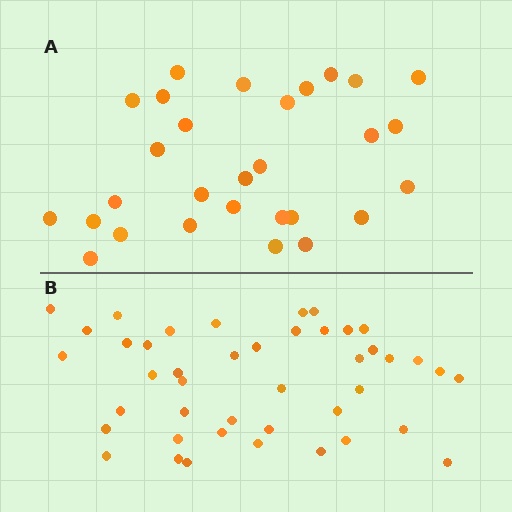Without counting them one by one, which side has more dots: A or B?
Region B (the bottom region) has more dots.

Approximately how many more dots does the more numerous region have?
Region B has approximately 15 more dots than region A.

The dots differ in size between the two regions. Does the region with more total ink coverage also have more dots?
No. Region A has more total ink coverage because its dots are larger, but region B actually contains more individual dots. Total area can be misleading — the number of items is what matters here.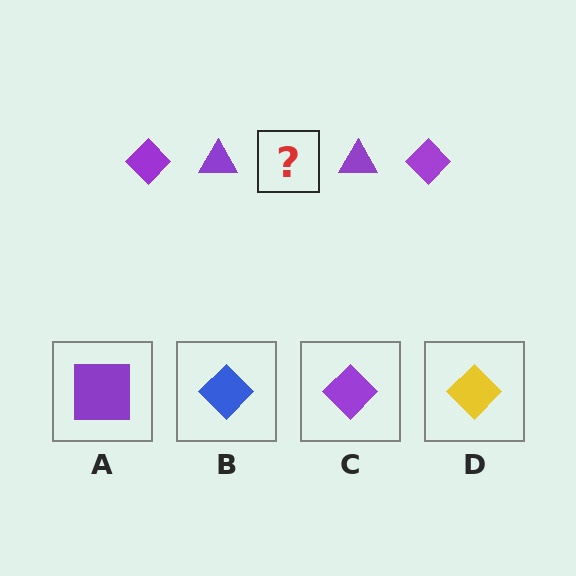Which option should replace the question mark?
Option C.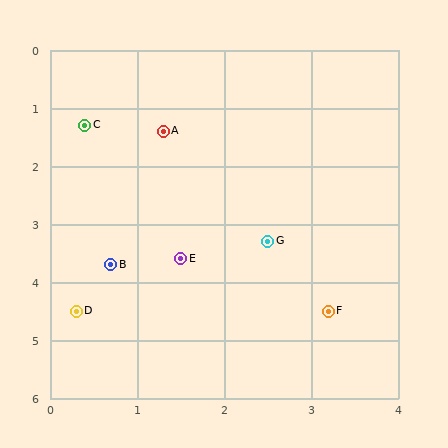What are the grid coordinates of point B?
Point B is at approximately (0.7, 3.7).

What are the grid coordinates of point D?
Point D is at approximately (0.3, 4.5).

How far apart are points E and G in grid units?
Points E and G are about 1.0 grid units apart.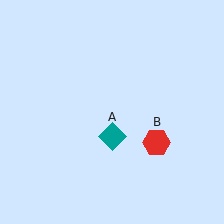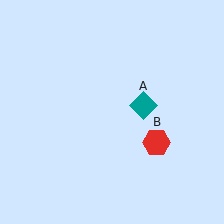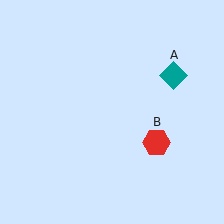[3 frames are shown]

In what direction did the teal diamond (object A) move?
The teal diamond (object A) moved up and to the right.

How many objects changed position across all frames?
1 object changed position: teal diamond (object A).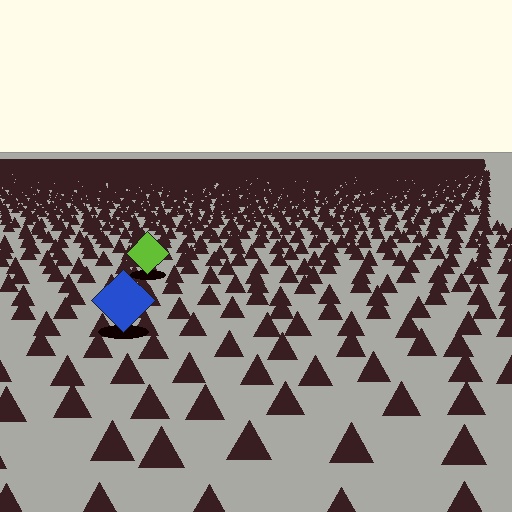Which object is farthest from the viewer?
The lime diamond is farthest from the viewer. It appears smaller and the ground texture around it is denser.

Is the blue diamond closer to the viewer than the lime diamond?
Yes. The blue diamond is closer — you can tell from the texture gradient: the ground texture is coarser near it.